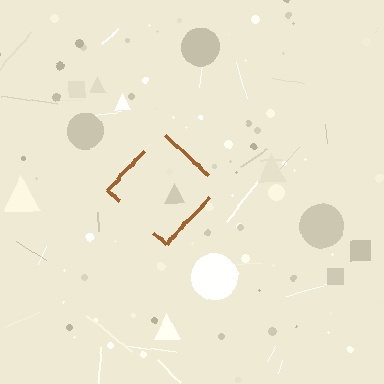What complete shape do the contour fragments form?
The contour fragments form a diamond.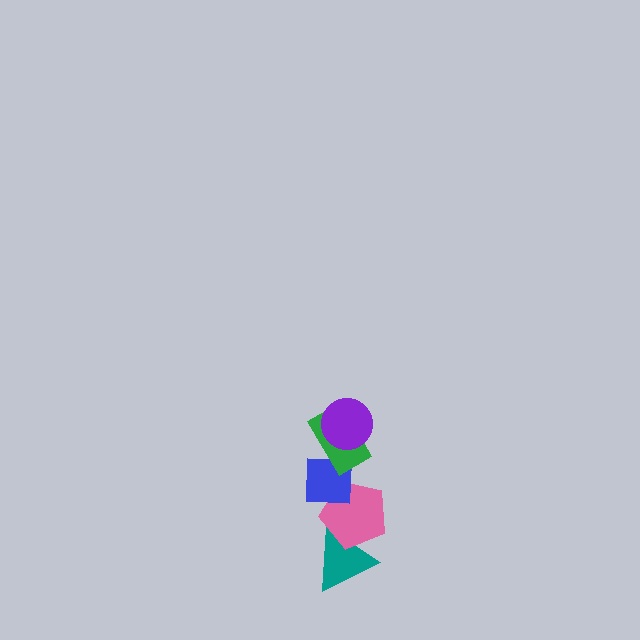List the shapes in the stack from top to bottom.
From top to bottom: the purple circle, the green rectangle, the blue square, the pink pentagon, the teal triangle.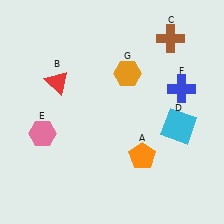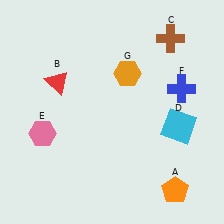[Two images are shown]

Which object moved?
The orange pentagon (A) moved down.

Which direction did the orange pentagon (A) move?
The orange pentagon (A) moved down.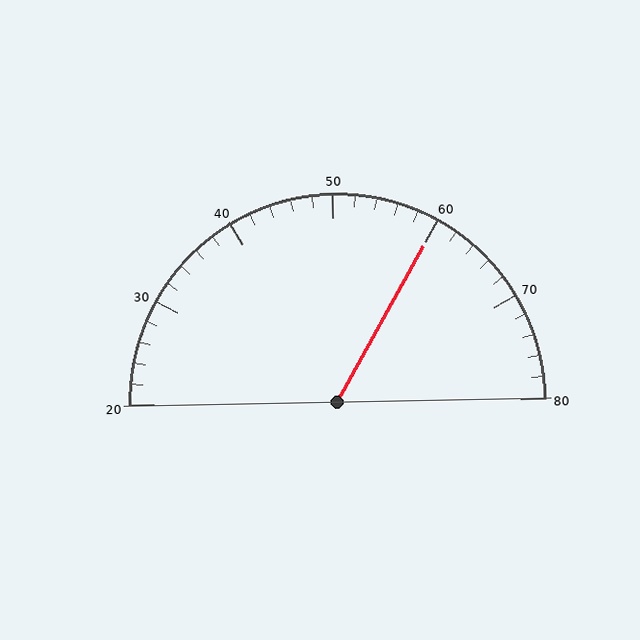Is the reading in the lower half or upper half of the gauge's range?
The reading is in the upper half of the range (20 to 80).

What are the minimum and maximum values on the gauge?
The gauge ranges from 20 to 80.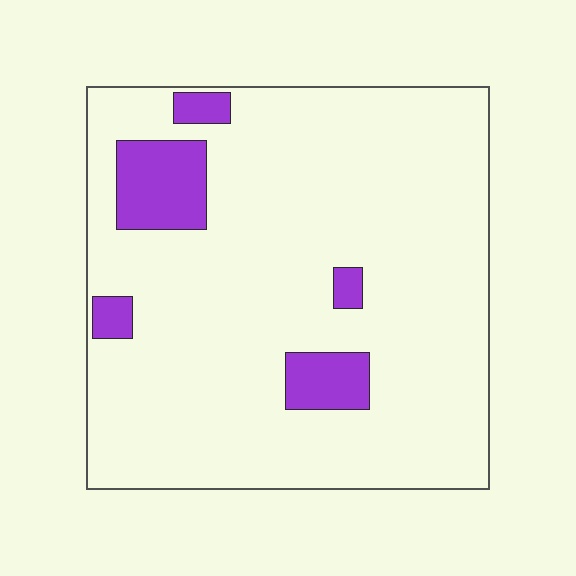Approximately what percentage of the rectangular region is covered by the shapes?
Approximately 10%.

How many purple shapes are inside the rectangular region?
5.